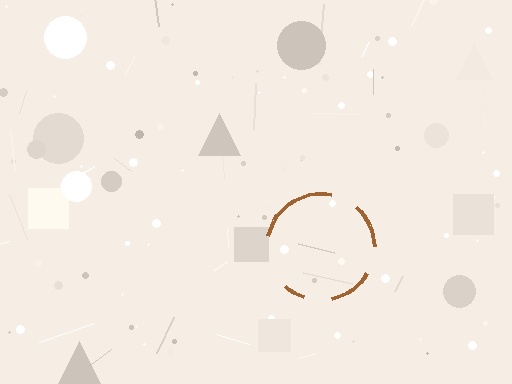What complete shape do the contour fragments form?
The contour fragments form a circle.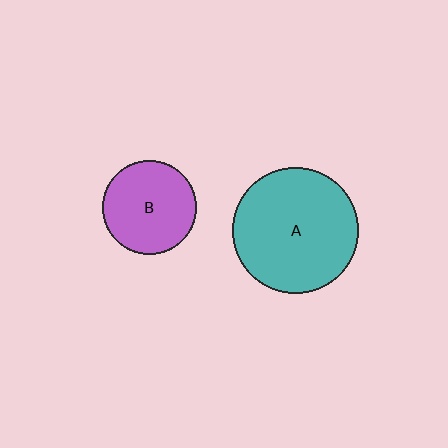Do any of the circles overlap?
No, none of the circles overlap.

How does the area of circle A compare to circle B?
Approximately 1.8 times.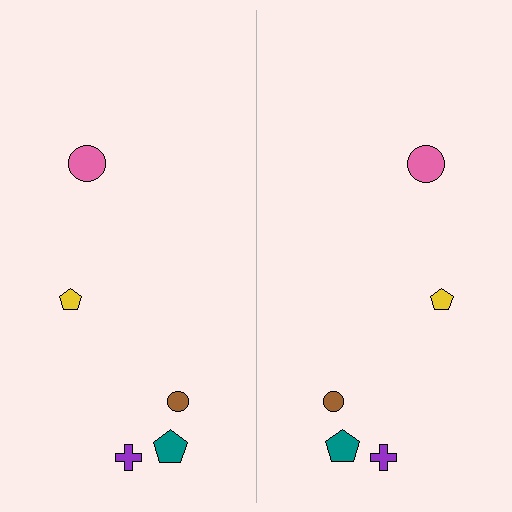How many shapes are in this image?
There are 10 shapes in this image.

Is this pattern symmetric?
Yes, this pattern has bilateral (reflection) symmetry.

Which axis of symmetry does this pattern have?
The pattern has a vertical axis of symmetry running through the center of the image.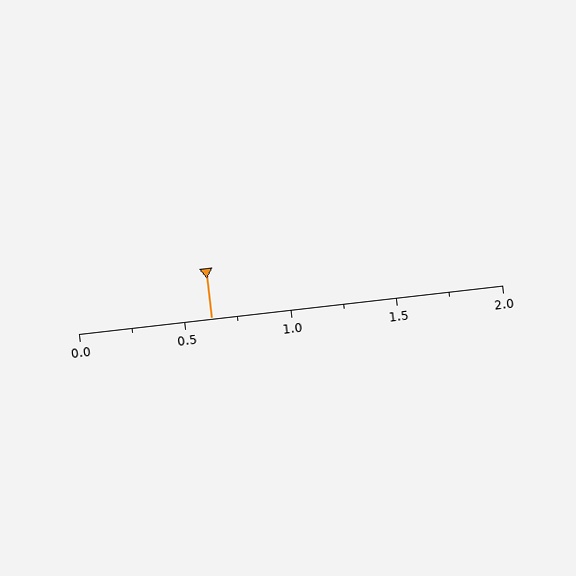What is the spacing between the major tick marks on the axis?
The major ticks are spaced 0.5 apart.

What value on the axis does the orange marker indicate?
The marker indicates approximately 0.62.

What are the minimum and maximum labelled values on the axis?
The axis runs from 0.0 to 2.0.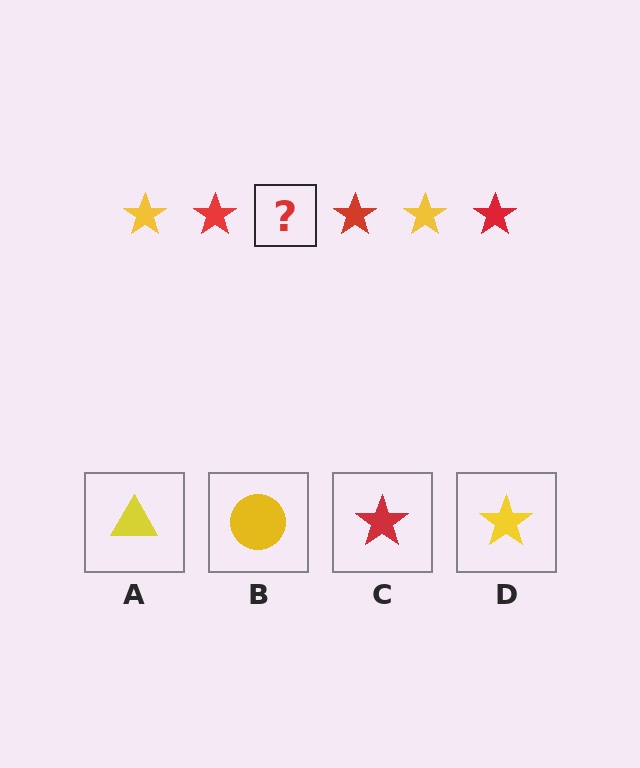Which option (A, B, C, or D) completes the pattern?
D.